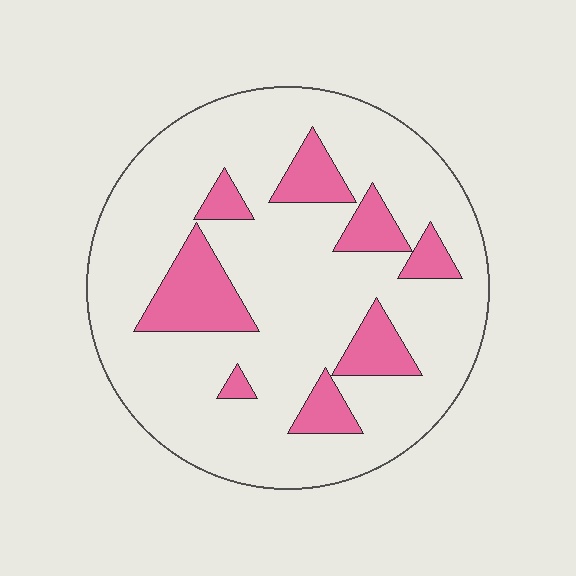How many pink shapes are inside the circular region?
8.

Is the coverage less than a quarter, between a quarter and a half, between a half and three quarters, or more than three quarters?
Less than a quarter.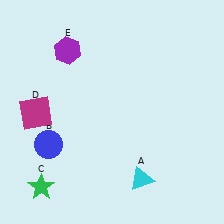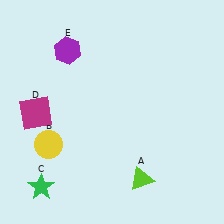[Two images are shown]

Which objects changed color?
A changed from cyan to lime. B changed from blue to yellow.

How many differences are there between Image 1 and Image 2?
There are 2 differences between the two images.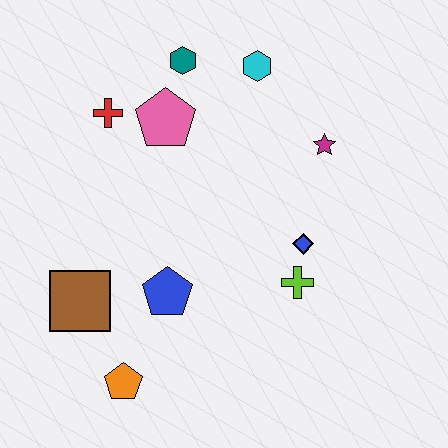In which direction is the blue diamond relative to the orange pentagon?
The blue diamond is to the right of the orange pentagon.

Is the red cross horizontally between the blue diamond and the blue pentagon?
No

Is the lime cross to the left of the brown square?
No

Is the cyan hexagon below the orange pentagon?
No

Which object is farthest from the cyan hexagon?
The orange pentagon is farthest from the cyan hexagon.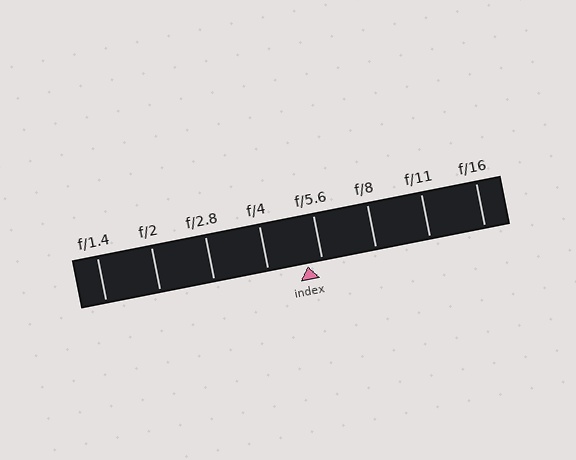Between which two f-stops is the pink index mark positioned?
The index mark is between f/4 and f/5.6.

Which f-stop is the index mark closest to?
The index mark is closest to f/5.6.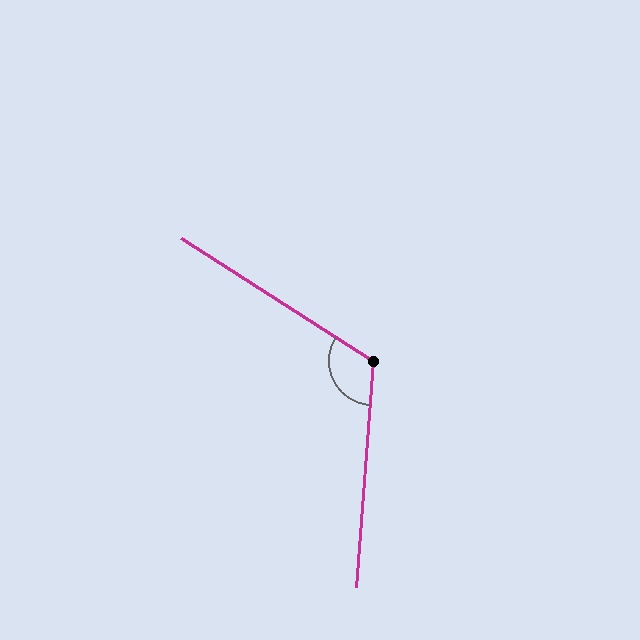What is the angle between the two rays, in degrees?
Approximately 118 degrees.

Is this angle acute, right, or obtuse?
It is obtuse.